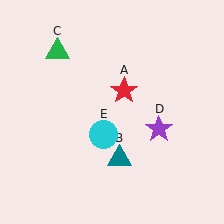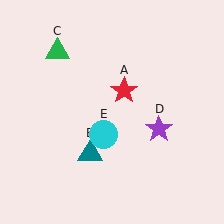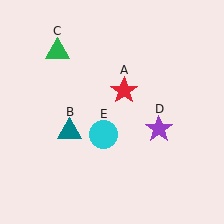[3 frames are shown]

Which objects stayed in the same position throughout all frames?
Red star (object A) and green triangle (object C) and purple star (object D) and cyan circle (object E) remained stationary.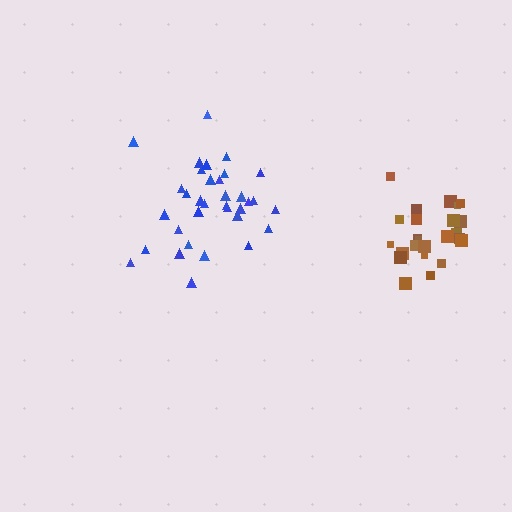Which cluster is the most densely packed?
Brown.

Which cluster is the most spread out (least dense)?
Blue.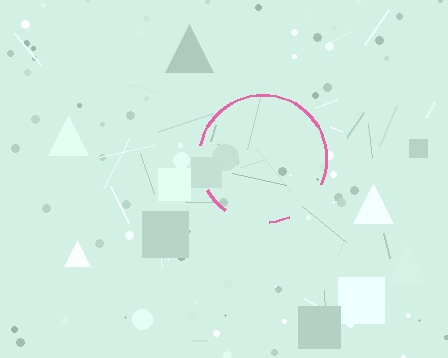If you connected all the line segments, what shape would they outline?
They would outline a circle.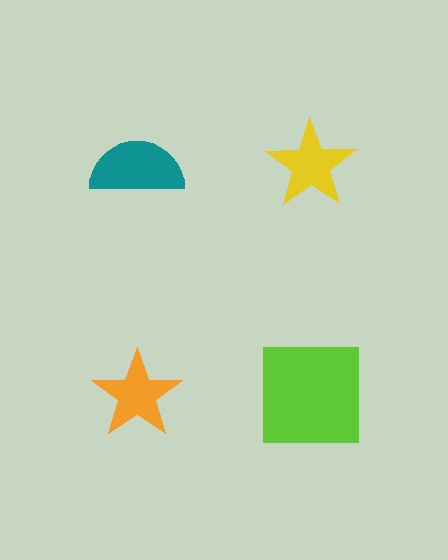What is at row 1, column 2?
A yellow star.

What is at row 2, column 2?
A lime square.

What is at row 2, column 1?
An orange star.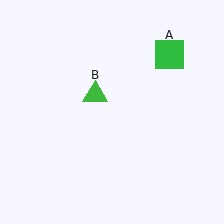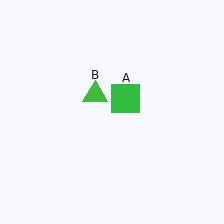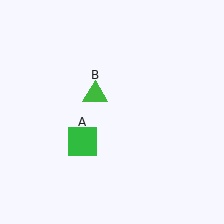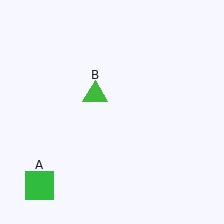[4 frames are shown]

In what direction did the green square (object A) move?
The green square (object A) moved down and to the left.